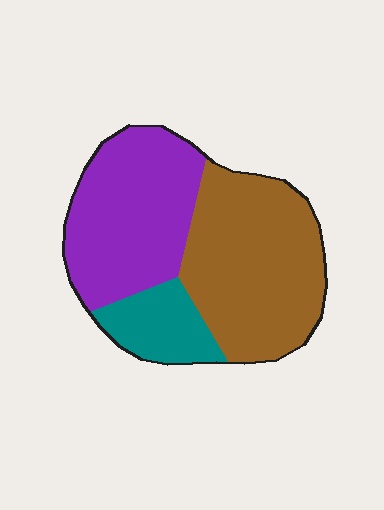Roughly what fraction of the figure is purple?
Purple covers about 40% of the figure.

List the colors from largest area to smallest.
From largest to smallest: brown, purple, teal.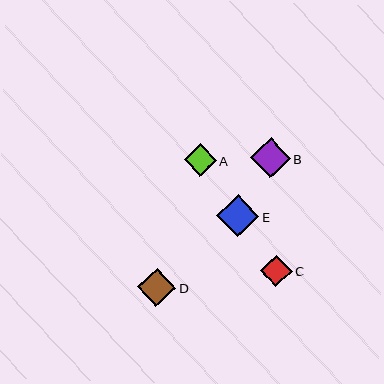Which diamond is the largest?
Diamond E is the largest with a size of approximately 42 pixels.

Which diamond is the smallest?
Diamond C is the smallest with a size of approximately 32 pixels.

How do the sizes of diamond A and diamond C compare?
Diamond A and diamond C are approximately the same size.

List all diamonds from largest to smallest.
From largest to smallest: E, B, D, A, C.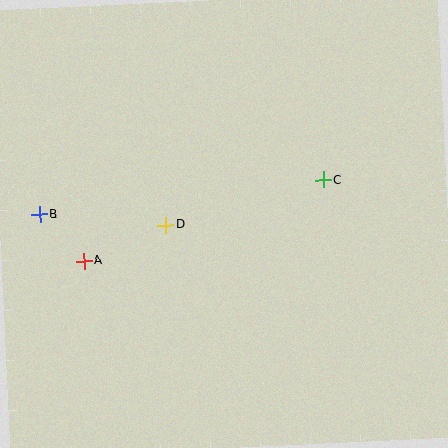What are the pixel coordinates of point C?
Point C is at (323, 180).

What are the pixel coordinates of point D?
Point D is at (166, 225).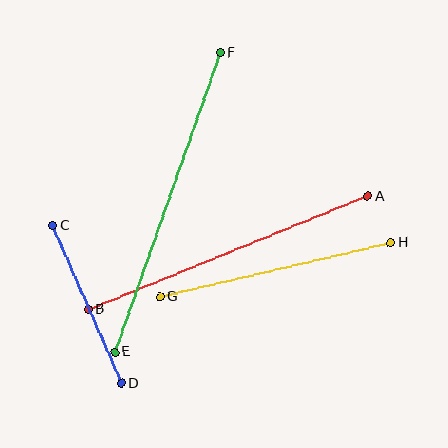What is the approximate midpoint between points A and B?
The midpoint is at approximately (228, 253) pixels.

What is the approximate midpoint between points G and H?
The midpoint is at approximately (275, 270) pixels.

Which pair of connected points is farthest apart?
Points E and F are farthest apart.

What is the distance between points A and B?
The distance is approximately 301 pixels.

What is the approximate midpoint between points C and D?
The midpoint is at approximately (87, 304) pixels.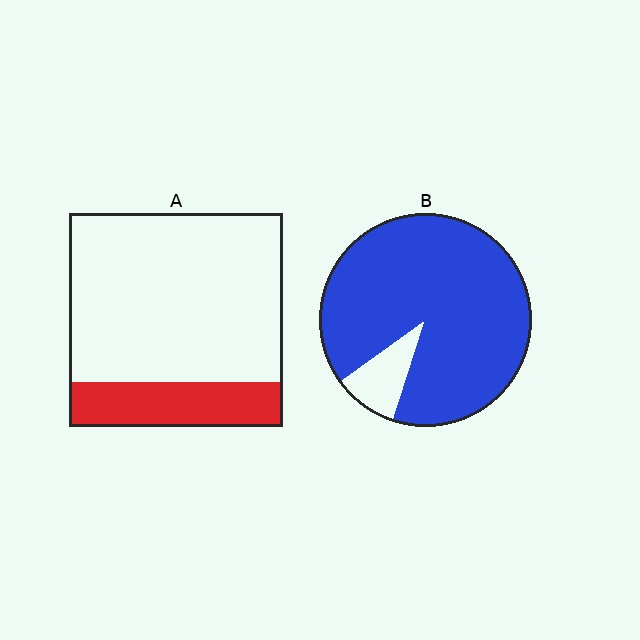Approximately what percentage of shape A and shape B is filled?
A is approximately 20% and B is approximately 90%.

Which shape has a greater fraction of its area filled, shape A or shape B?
Shape B.